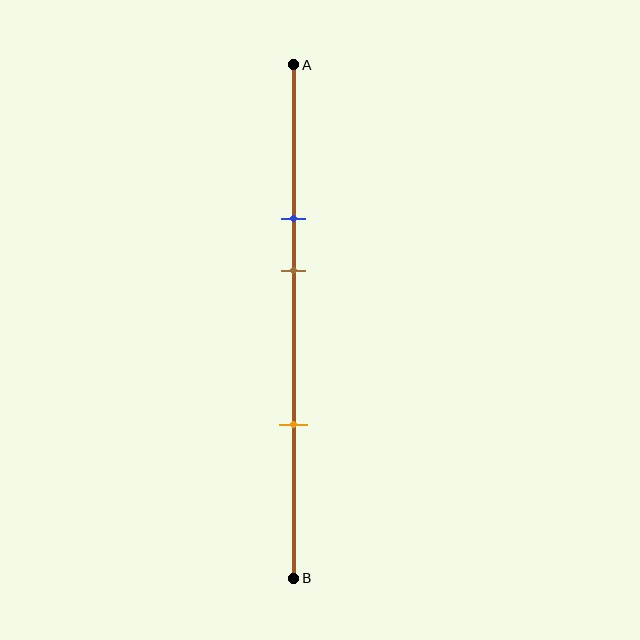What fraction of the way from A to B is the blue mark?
The blue mark is approximately 30% (0.3) of the way from A to B.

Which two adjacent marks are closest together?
The blue and brown marks are the closest adjacent pair.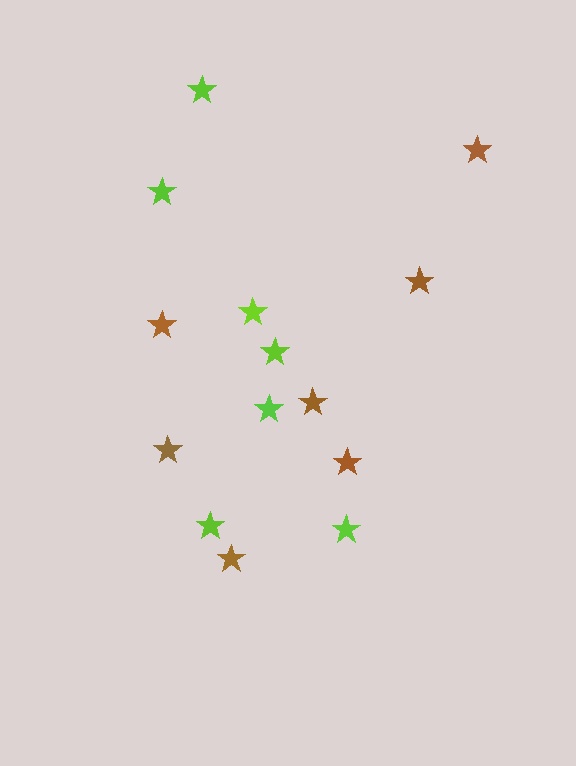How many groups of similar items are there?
There are 2 groups: one group of lime stars (7) and one group of brown stars (7).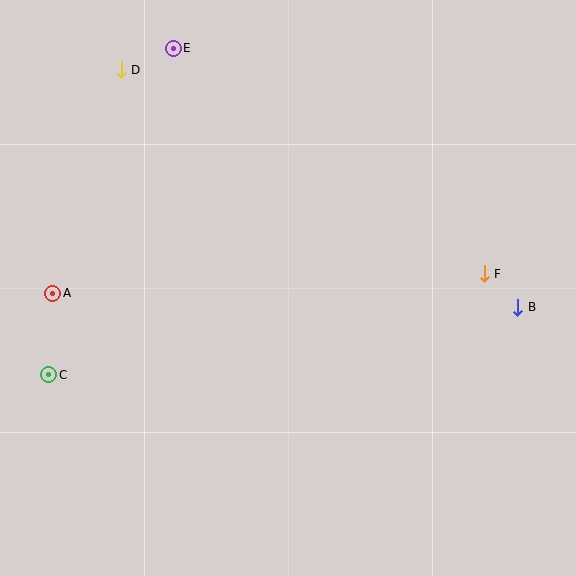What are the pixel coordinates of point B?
Point B is at (518, 307).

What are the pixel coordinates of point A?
Point A is at (52, 293).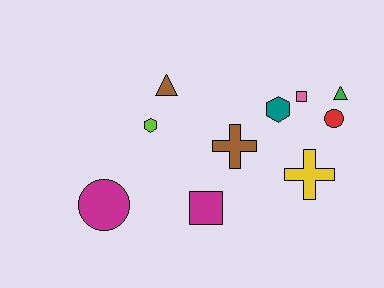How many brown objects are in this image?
There are 2 brown objects.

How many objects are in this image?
There are 10 objects.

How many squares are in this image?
There are 2 squares.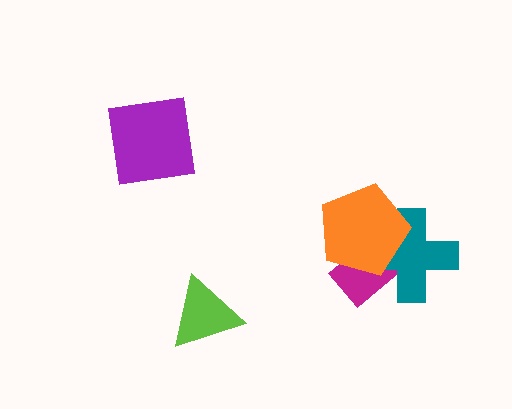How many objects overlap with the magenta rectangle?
2 objects overlap with the magenta rectangle.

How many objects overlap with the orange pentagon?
2 objects overlap with the orange pentagon.